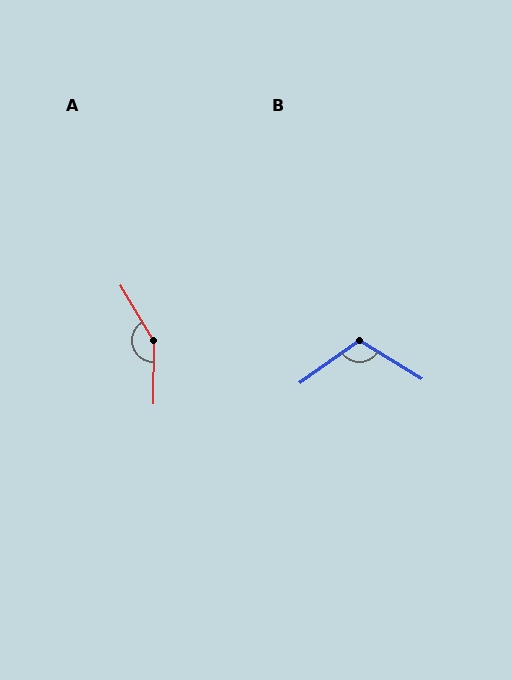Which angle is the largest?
A, at approximately 149 degrees.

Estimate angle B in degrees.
Approximately 112 degrees.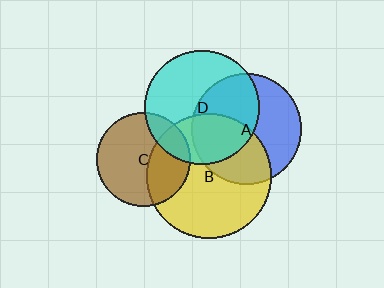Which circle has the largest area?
Circle B (yellow).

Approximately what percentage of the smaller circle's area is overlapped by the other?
Approximately 50%.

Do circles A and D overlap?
Yes.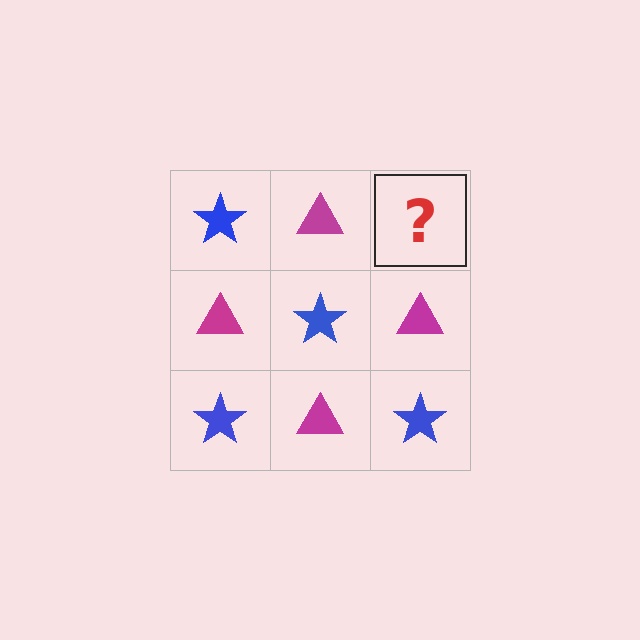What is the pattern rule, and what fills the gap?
The rule is that it alternates blue star and magenta triangle in a checkerboard pattern. The gap should be filled with a blue star.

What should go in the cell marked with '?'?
The missing cell should contain a blue star.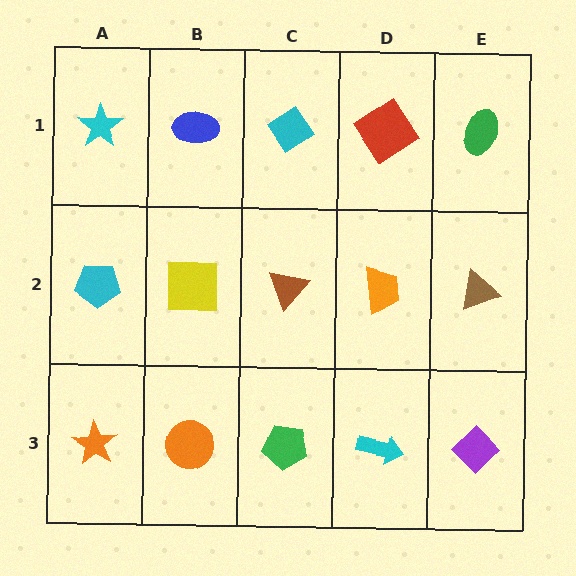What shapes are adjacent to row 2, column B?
A blue ellipse (row 1, column B), an orange circle (row 3, column B), a cyan pentagon (row 2, column A), a brown triangle (row 2, column C).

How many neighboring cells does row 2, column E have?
3.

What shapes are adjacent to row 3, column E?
A brown triangle (row 2, column E), a cyan arrow (row 3, column D).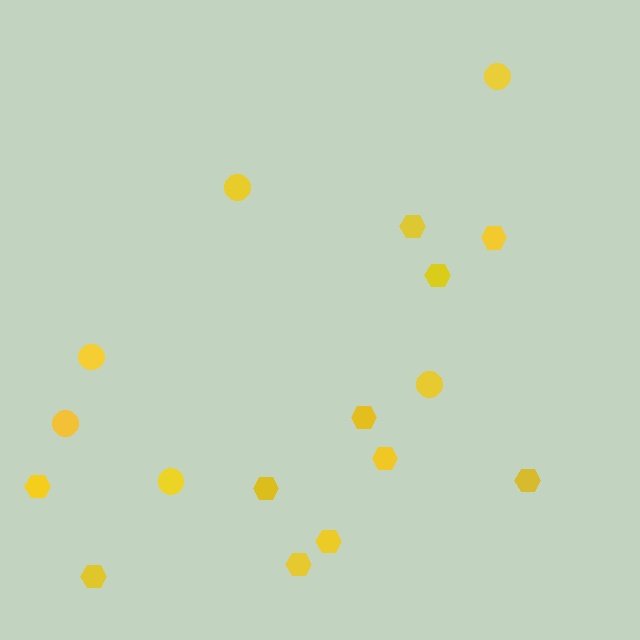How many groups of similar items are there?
There are 2 groups: one group of hexagons (11) and one group of circles (6).